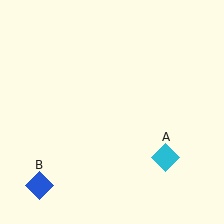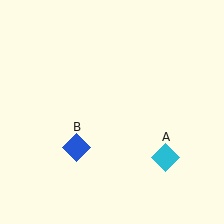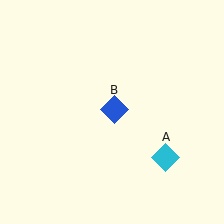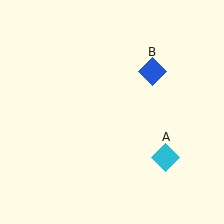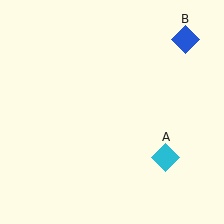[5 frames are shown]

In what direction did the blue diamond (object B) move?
The blue diamond (object B) moved up and to the right.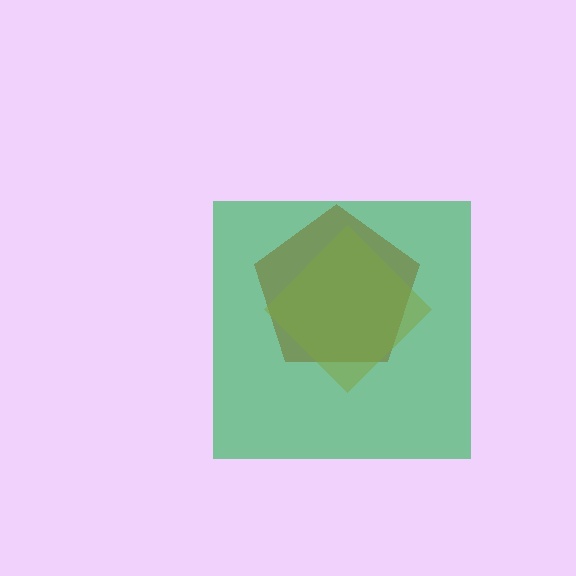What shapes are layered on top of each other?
The layered shapes are: a red pentagon, an orange diamond, a green square.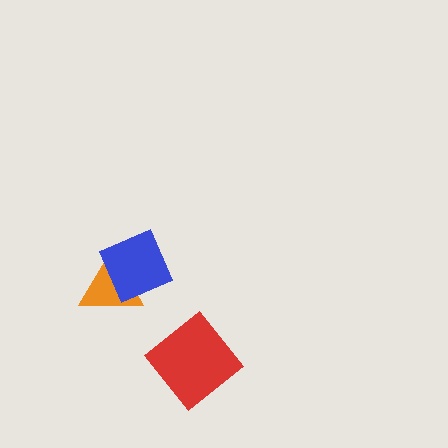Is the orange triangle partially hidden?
Yes, it is partially covered by another shape.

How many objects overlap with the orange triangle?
1 object overlaps with the orange triangle.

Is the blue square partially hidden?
No, no other shape covers it.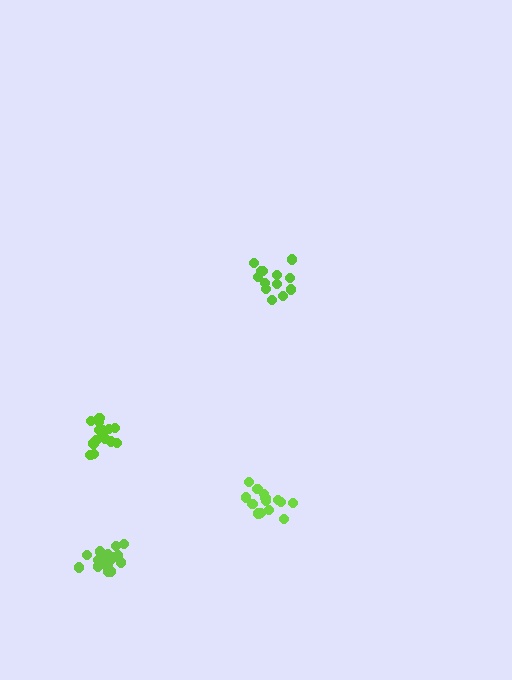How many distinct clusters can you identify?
There are 4 distinct clusters.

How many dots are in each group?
Group 1: 14 dots, Group 2: 13 dots, Group 3: 18 dots, Group 4: 16 dots (61 total).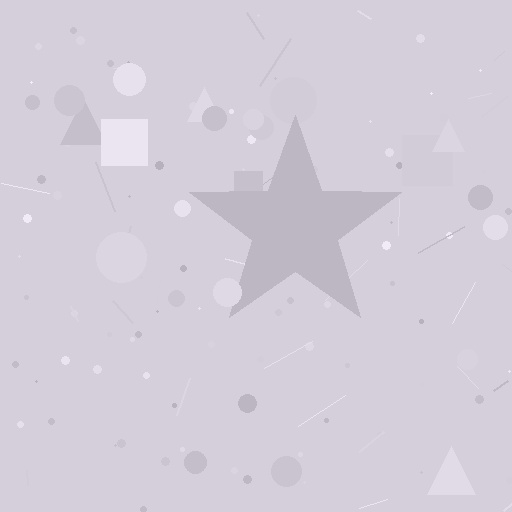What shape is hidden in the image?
A star is hidden in the image.